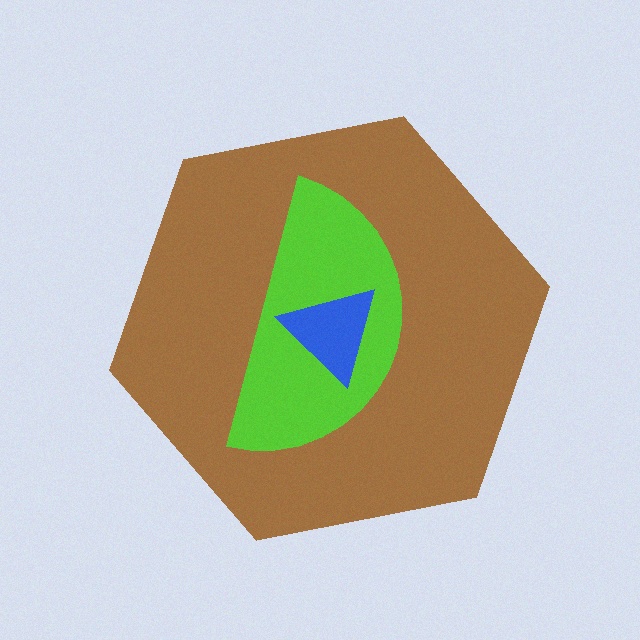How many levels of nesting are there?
3.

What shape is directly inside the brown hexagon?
The lime semicircle.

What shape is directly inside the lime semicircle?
The blue triangle.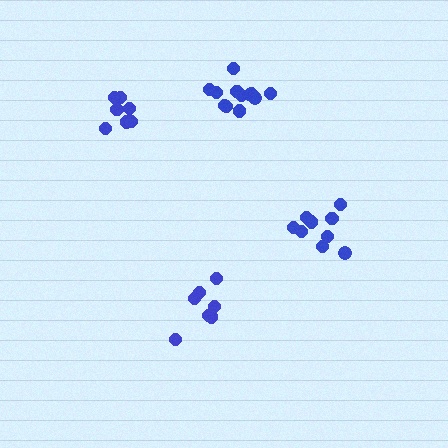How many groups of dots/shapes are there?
There are 4 groups.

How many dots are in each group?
Group 1: 9 dots, Group 2: 7 dots, Group 3: 12 dots, Group 4: 7 dots (35 total).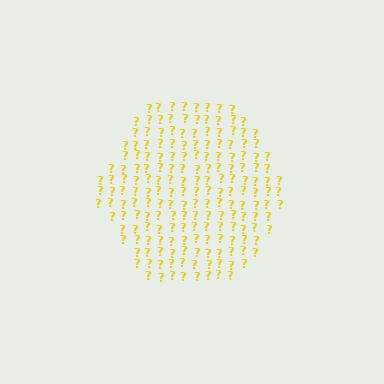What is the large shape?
The large shape is a hexagon.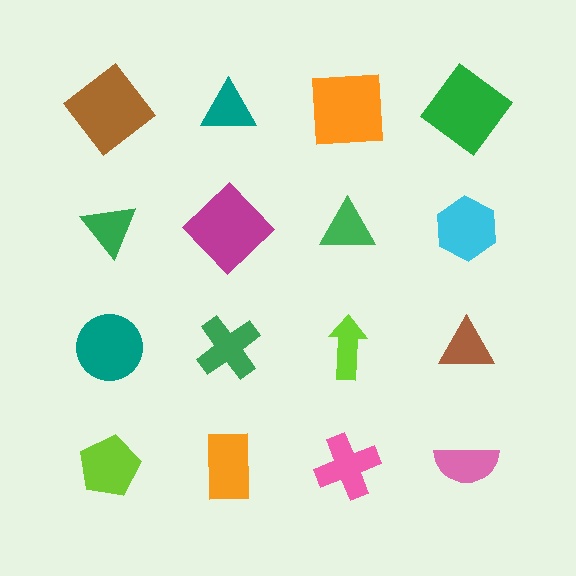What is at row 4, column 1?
A lime pentagon.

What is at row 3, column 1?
A teal circle.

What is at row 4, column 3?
A pink cross.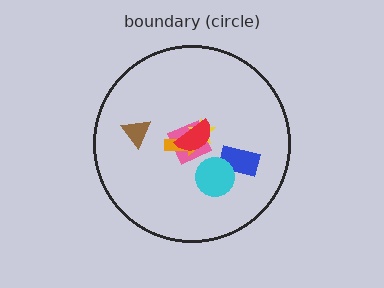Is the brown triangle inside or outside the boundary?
Inside.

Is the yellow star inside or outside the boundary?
Inside.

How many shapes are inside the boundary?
7 inside, 0 outside.